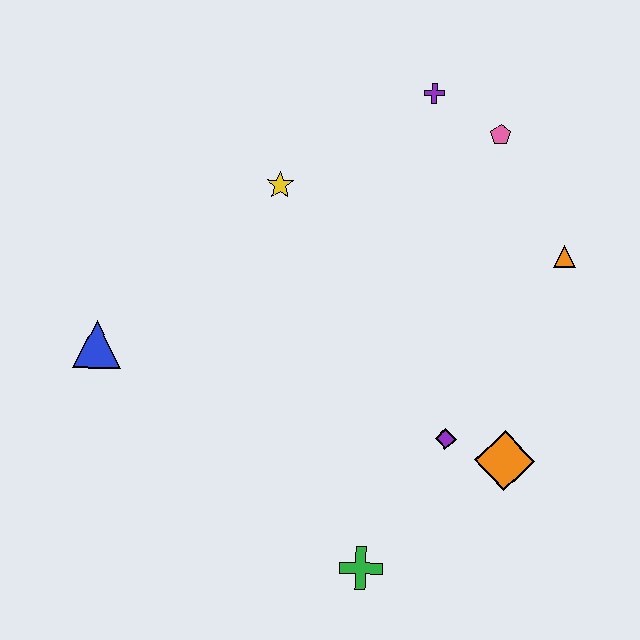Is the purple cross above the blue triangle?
Yes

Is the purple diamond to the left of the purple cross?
No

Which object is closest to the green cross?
The purple diamond is closest to the green cross.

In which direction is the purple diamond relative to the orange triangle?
The purple diamond is below the orange triangle.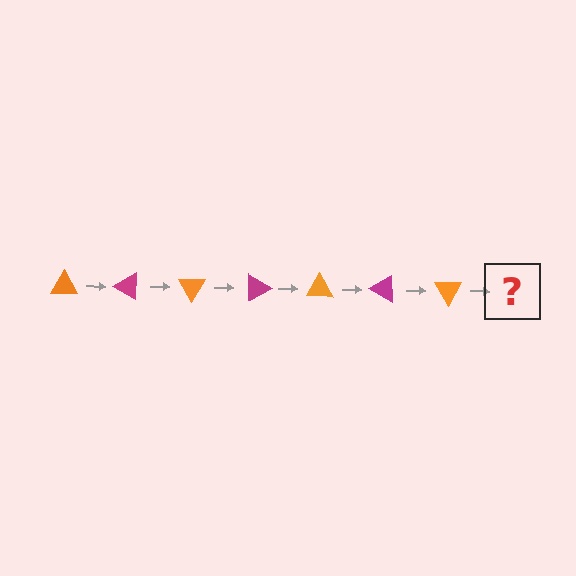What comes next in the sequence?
The next element should be a magenta triangle, rotated 210 degrees from the start.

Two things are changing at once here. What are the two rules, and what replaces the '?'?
The two rules are that it rotates 30 degrees each step and the color cycles through orange and magenta. The '?' should be a magenta triangle, rotated 210 degrees from the start.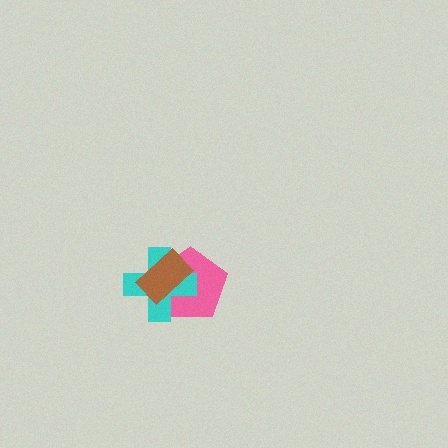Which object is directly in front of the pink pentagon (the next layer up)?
The cyan cross is directly in front of the pink pentagon.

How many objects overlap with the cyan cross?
2 objects overlap with the cyan cross.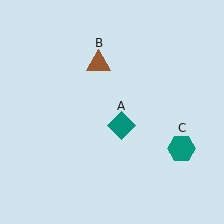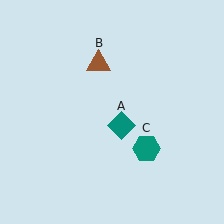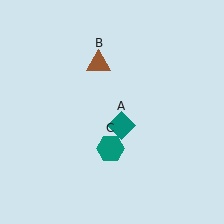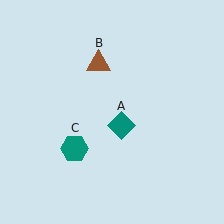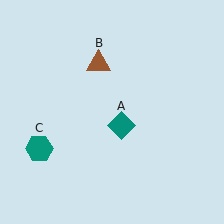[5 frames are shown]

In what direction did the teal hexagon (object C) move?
The teal hexagon (object C) moved left.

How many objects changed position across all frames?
1 object changed position: teal hexagon (object C).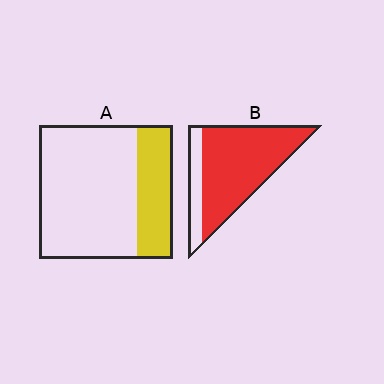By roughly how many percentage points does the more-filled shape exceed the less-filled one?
By roughly 55 percentage points (B over A).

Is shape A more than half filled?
No.